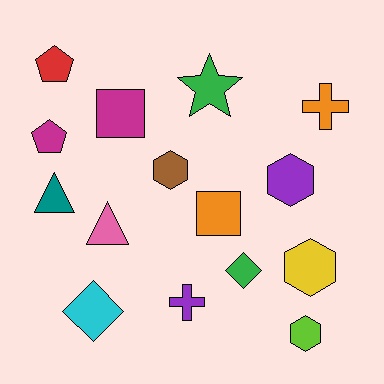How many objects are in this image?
There are 15 objects.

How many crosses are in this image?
There are 2 crosses.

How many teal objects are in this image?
There is 1 teal object.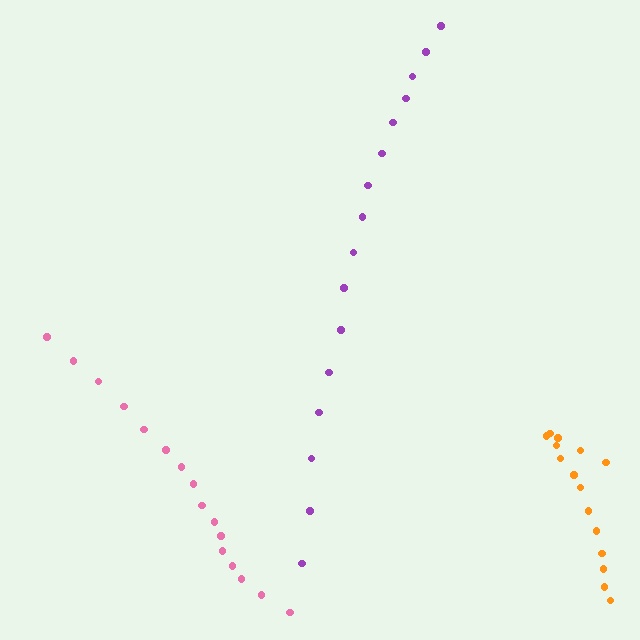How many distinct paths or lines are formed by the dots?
There are 3 distinct paths.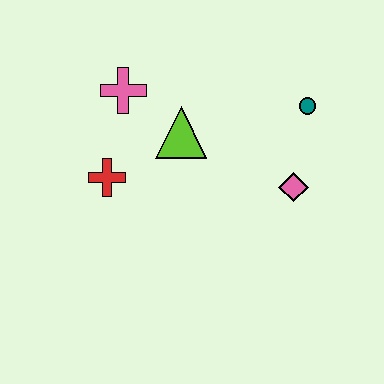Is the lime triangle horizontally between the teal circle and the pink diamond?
No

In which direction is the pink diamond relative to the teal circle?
The pink diamond is below the teal circle.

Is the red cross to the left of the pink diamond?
Yes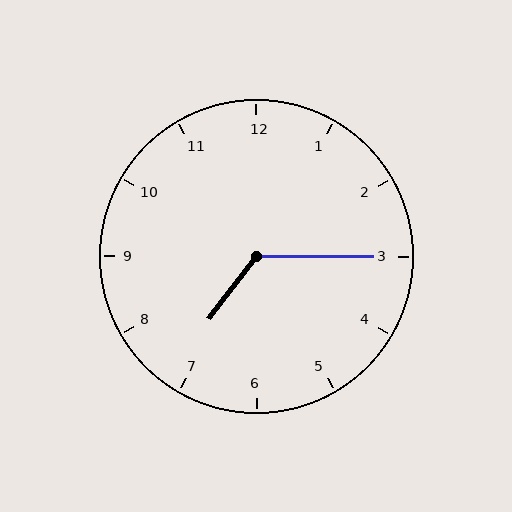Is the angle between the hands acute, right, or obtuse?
It is obtuse.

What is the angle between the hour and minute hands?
Approximately 128 degrees.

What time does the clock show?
7:15.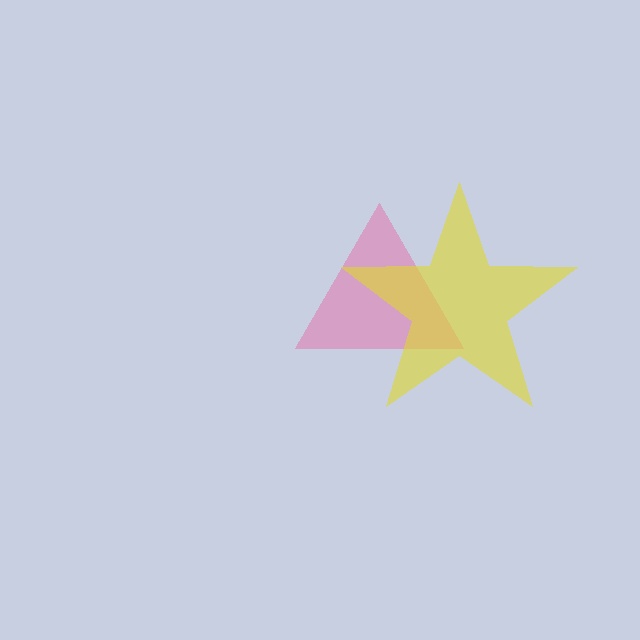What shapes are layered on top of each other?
The layered shapes are: a pink triangle, a yellow star.